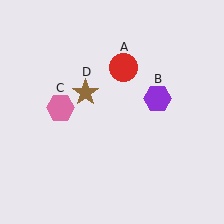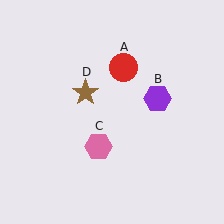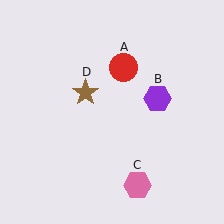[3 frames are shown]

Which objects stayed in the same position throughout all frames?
Red circle (object A) and purple hexagon (object B) and brown star (object D) remained stationary.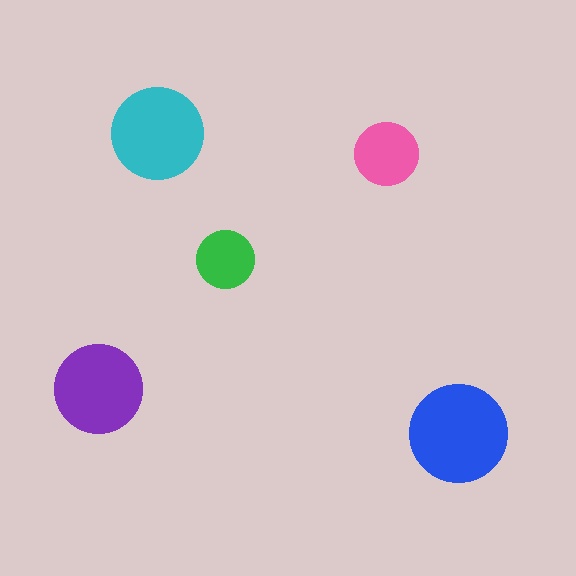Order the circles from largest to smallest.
the blue one, the cyan one, the purple one, the pink one, the green one.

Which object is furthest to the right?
The blue circle is rightmost.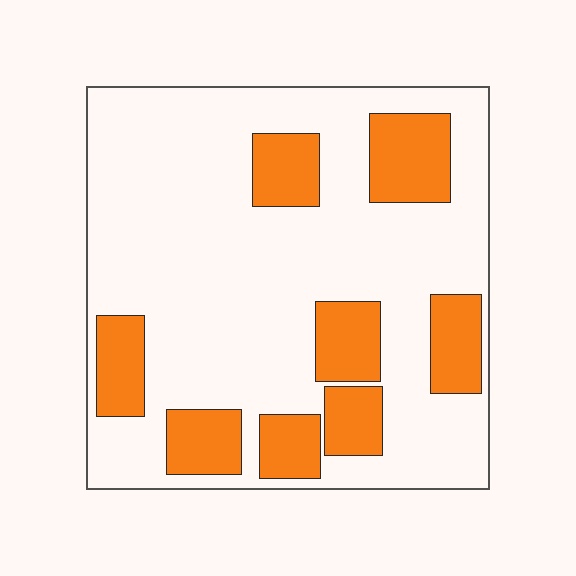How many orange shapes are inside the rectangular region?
8.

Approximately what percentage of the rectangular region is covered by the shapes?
Approximately 25%.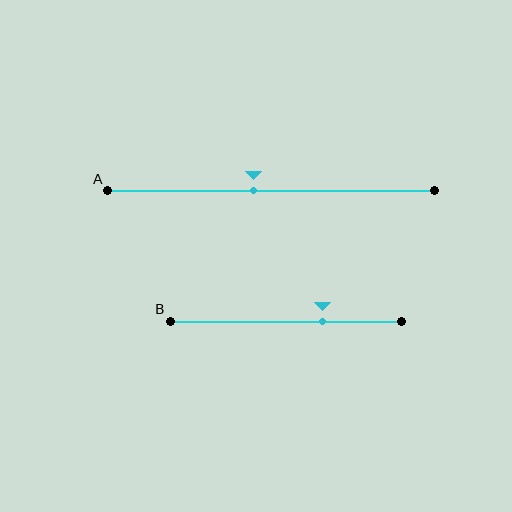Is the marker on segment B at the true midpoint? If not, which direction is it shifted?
No, the marker on segment B is shifted to the right by about 16% of the segment length.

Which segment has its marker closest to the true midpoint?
Segment A has its marker closest to the true midpoint.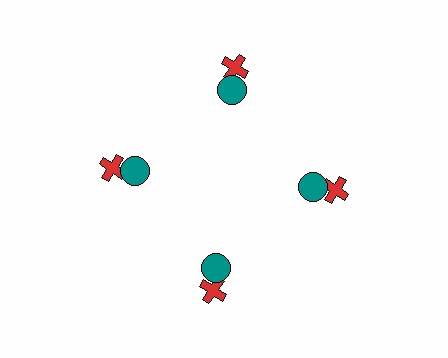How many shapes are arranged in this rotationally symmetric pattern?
There are 8 shapes, arranged in 4 groups of 2.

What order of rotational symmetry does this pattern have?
This pattern has 4-fold rotational symmetry.